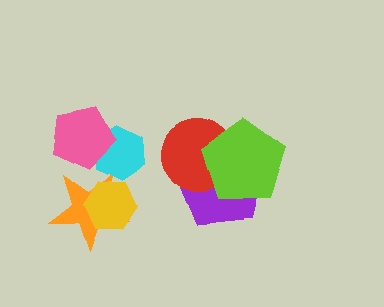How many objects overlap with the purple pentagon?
2 objects overlap with the purple pentagon.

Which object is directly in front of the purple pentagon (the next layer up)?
The red circle is directly in front of the purple pentagon.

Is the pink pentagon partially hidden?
No, no other shape covers it.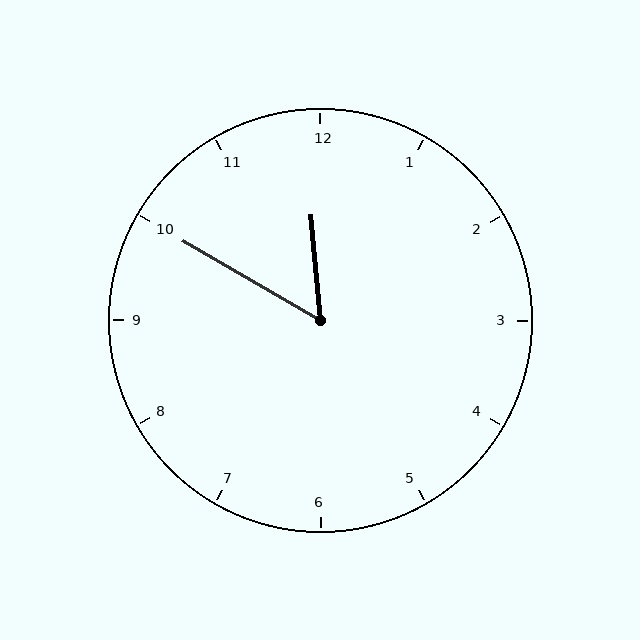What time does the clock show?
11:50.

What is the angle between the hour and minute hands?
Approximately 55 degrees.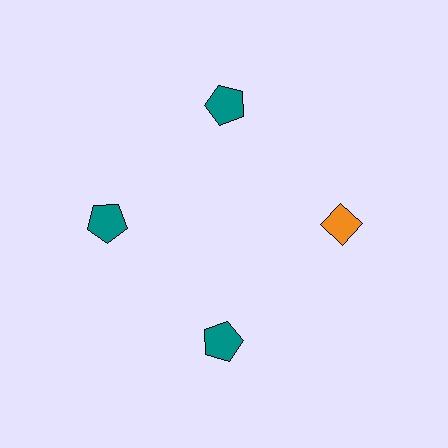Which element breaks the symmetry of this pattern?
The orange diamond at roughly the 3 o'clock position breaks the symmetry. All other shapes are teal pentagons.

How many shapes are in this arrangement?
There are 4 shapes arranged in a ring pattern.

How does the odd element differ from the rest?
It differs in both color (orange instead of teal) and shape (diamond instead of pentagon).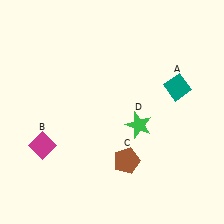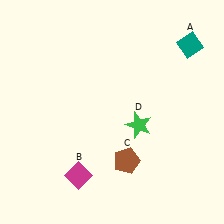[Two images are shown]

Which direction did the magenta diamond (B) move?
The magenta diamond (B) moved right.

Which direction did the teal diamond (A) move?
The teal diamond (A) moved up.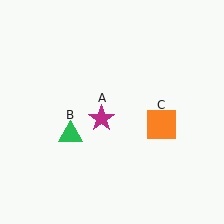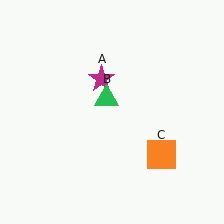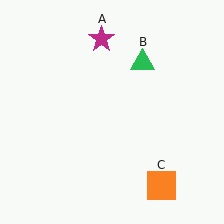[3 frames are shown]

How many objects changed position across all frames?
3 objects changed position: magenta star (object A), green triangle (object B), orange square (object C).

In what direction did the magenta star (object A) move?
The magenta star (object A) moved up.